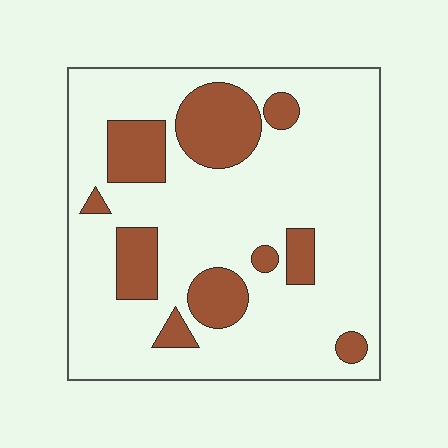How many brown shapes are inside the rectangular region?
10.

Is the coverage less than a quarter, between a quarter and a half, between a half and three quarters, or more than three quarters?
Less than a quarter.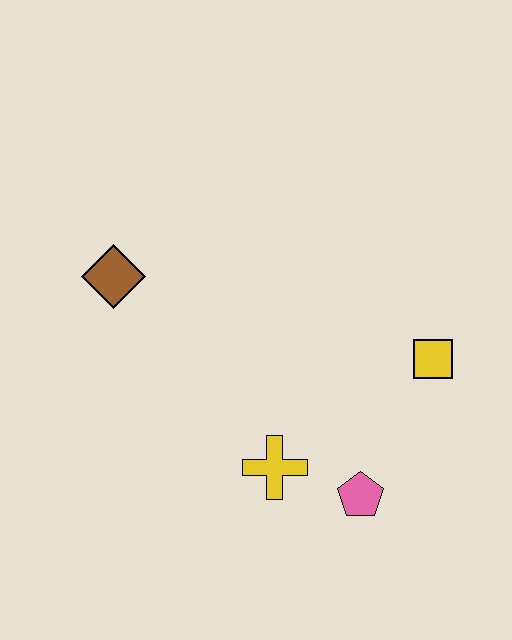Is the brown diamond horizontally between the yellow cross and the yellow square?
No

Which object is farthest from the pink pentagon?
The brown diamond is farthest from the pink pentagon.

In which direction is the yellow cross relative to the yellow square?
The yellow cross is to the left of the yellow square.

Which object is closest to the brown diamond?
The yellow cross is closest to the brown diamond.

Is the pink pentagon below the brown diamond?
Yes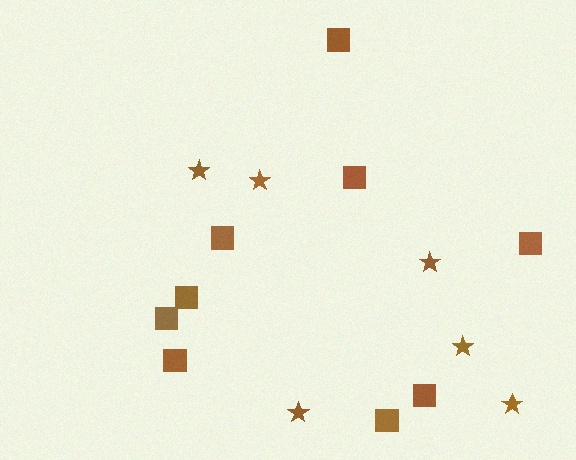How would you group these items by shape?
There are 2 groups: one group of squares (9) and one group of stars (6).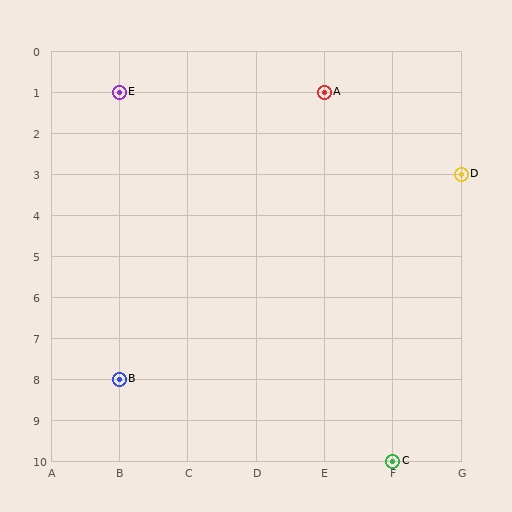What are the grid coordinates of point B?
Point B is at grid coordinates (B, 8).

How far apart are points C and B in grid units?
Points C and B are 4 columns and 2 rows apart (about 4.5 grid units diagonally).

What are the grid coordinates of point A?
Point A is at grid coordinates (E, 1).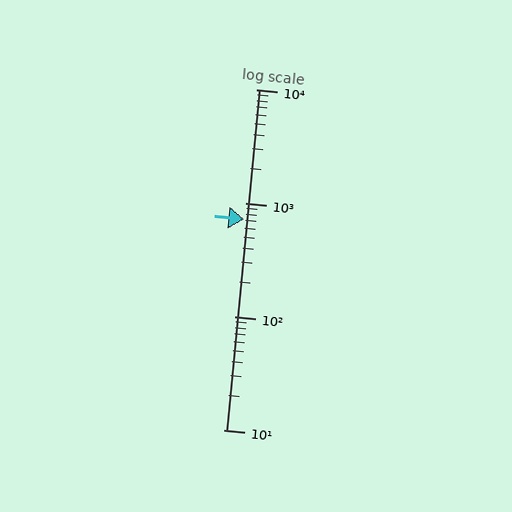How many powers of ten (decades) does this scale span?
The scale spans 3 decades, from 10 to 10000.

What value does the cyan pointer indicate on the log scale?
The pointer indicates approximately 710.